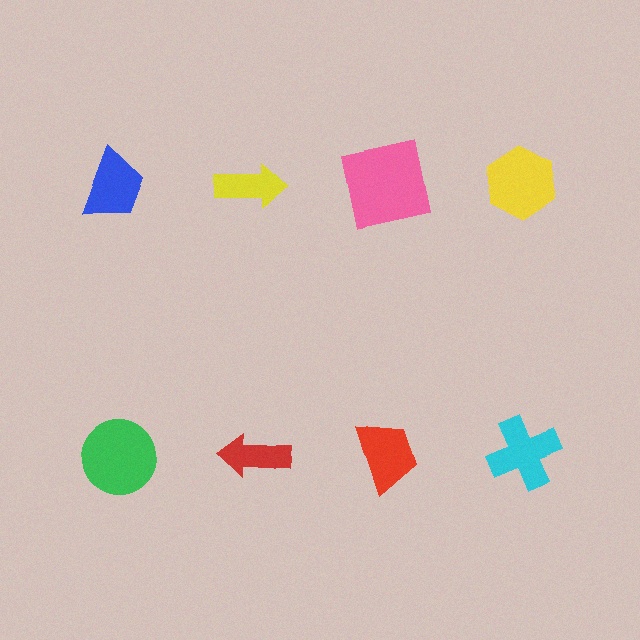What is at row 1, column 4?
A yellow hexagon.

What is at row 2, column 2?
A red arrow.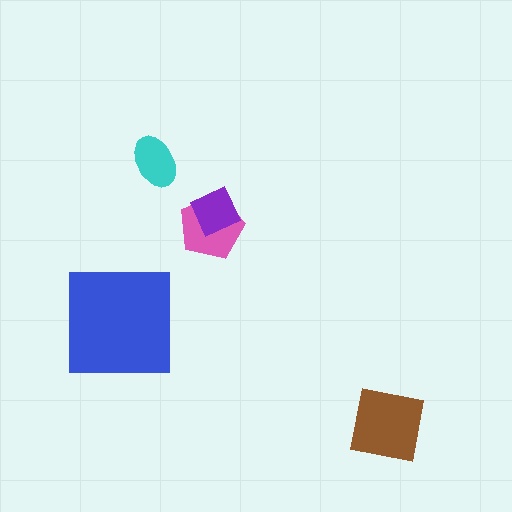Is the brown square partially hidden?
No, no other shape covers it.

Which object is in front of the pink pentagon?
The purple diamond is in front of the pink pentagon.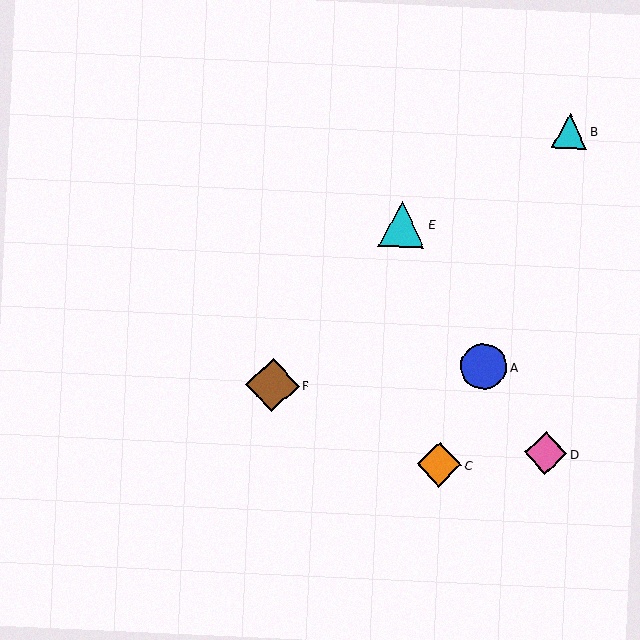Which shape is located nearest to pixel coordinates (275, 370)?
The brown diamond (labeled F) at (272, 385) is nearest to that location.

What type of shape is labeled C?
Shape C is an orange diamond.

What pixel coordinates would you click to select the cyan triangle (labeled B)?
Click at (570, 131) to select the cyan triangle B.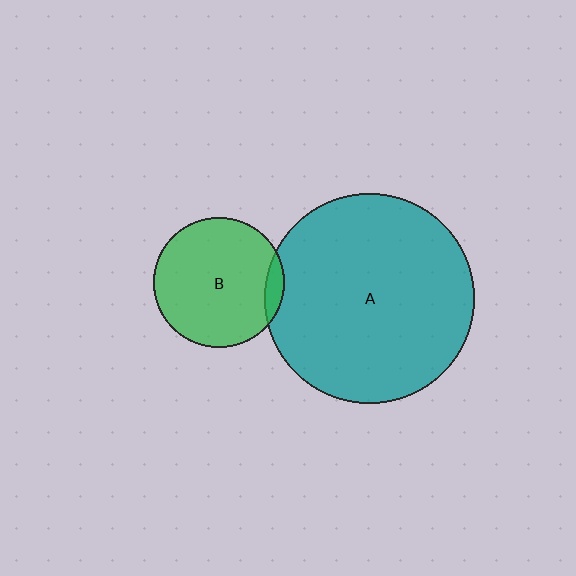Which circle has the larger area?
Circle A (teal).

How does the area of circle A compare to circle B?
Approximately 2.6 times.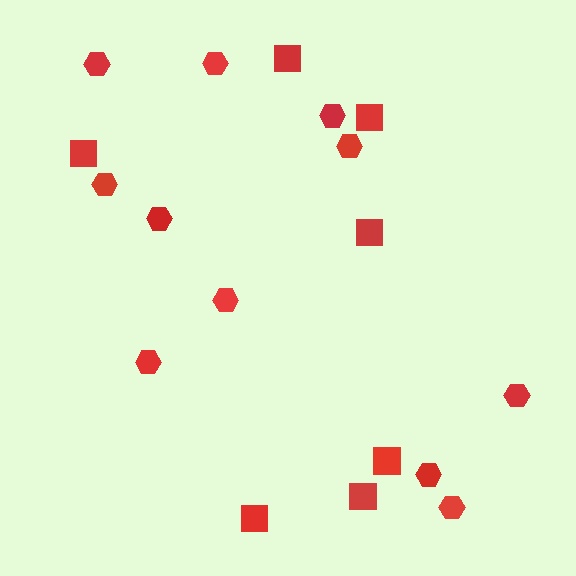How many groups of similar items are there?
There are 2 groups: one group of hexagons (11) and one group of squares (7).